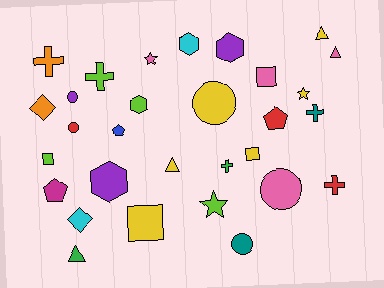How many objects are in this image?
There are 30 objects.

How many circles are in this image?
There are 5 circles.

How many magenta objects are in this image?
There is 1 magenta object.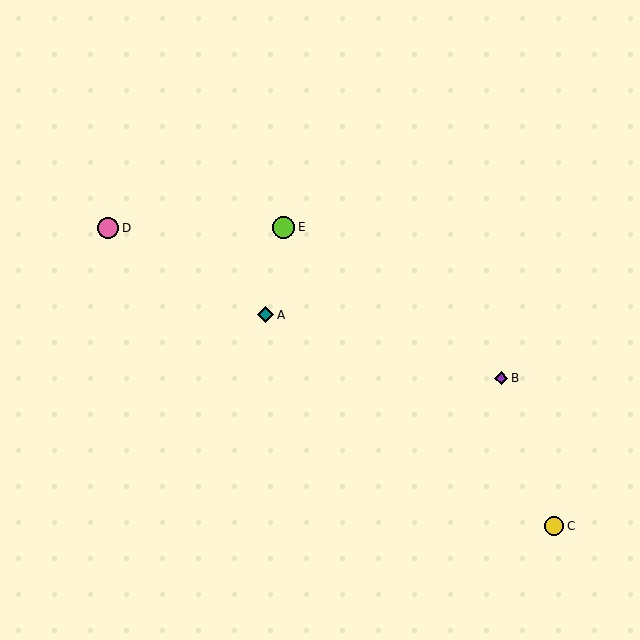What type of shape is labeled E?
Shape E is a lime circle.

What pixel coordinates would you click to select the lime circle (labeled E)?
Click at (284, 227) to select the lime circle E.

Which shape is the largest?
The lime circle (labeled E) is the largest.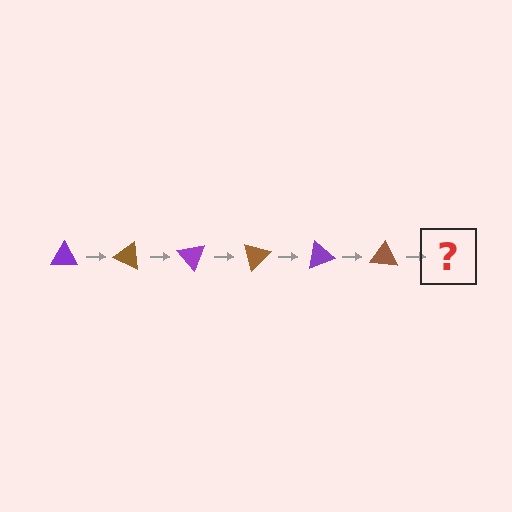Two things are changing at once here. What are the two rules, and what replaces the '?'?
The two rules are that it rotates 25 degrees each step and the color cycles through purple and brown. The '?' should be a purple triangle, rotated 150 degrees from the start.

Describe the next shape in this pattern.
It should be a purple triangle, rotated 150 degrees from the start.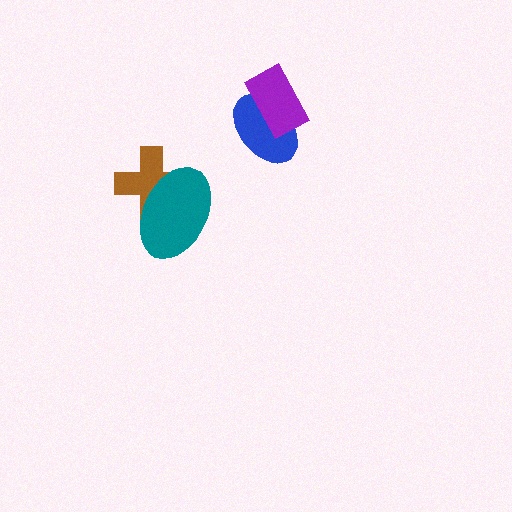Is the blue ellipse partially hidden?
Yes, it is partially covered by another shape.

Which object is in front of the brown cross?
The teal ellipse is in front of the brown cross.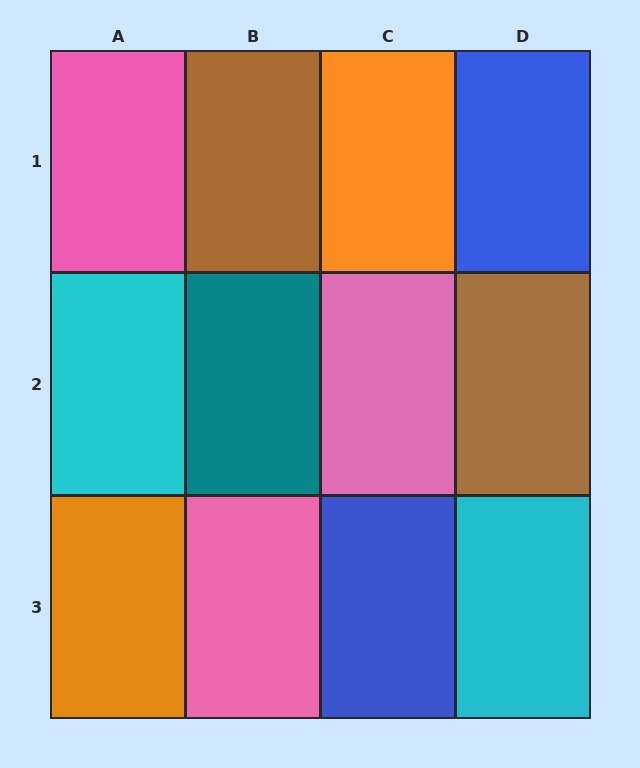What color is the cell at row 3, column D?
Cyan.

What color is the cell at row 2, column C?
Pink.